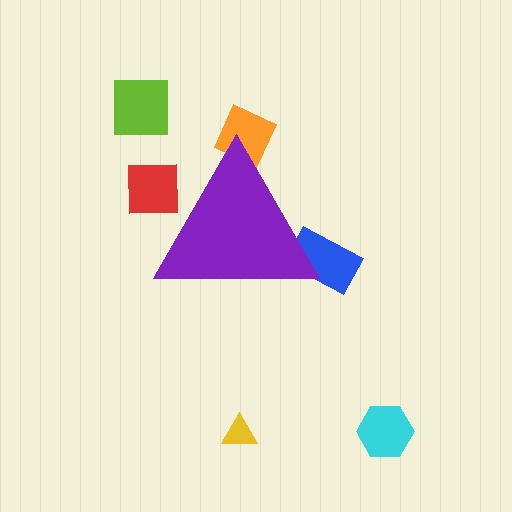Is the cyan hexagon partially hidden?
No, the cyan hexagon is fully visible.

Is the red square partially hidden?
Yes, the red square is partially hidden behind the purple triangle.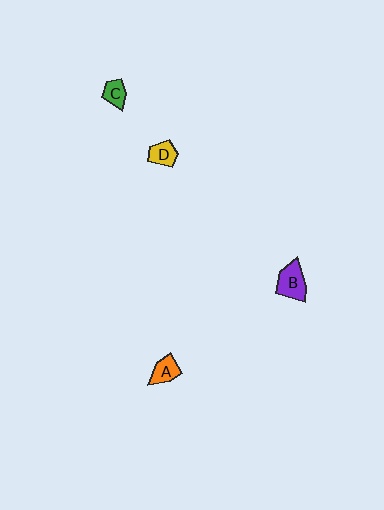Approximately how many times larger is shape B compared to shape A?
Approximately 1.5 times.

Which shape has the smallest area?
Shape C (green).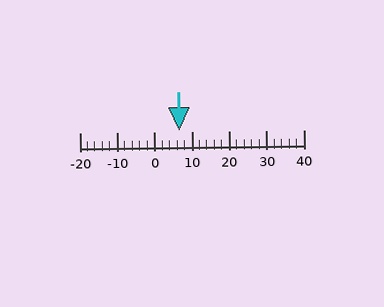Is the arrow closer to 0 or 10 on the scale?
The arrow is closer to 10.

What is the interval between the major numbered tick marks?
The major tick marks are spaced 10 units apart.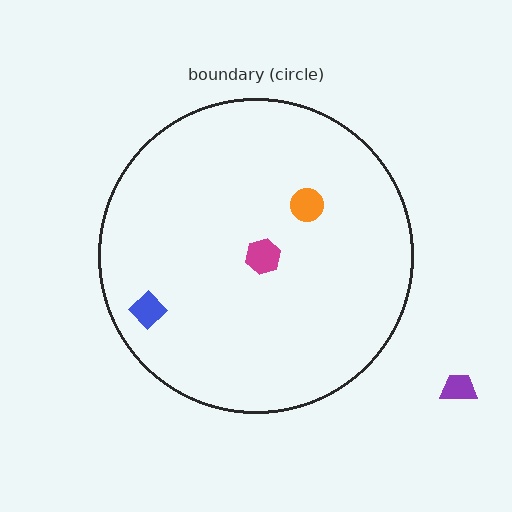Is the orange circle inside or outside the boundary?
Inside.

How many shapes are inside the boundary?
3 inside, 1 outside.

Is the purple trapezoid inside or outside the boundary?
Outside.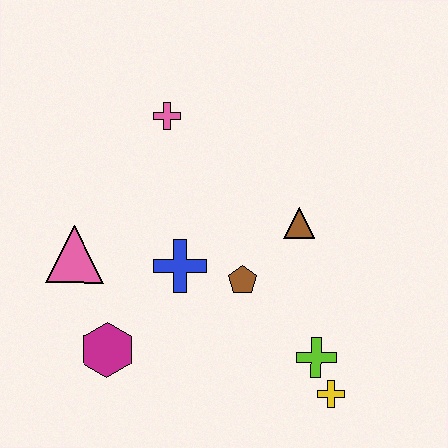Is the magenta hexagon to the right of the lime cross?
No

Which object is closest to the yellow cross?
The lime cross is closest to the yellow cross.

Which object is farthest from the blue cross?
The yellow cross is farthest from the blue cross.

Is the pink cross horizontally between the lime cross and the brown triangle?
No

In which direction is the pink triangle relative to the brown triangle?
The pink triangle is to the left of the brown triangle.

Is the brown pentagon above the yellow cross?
Yes